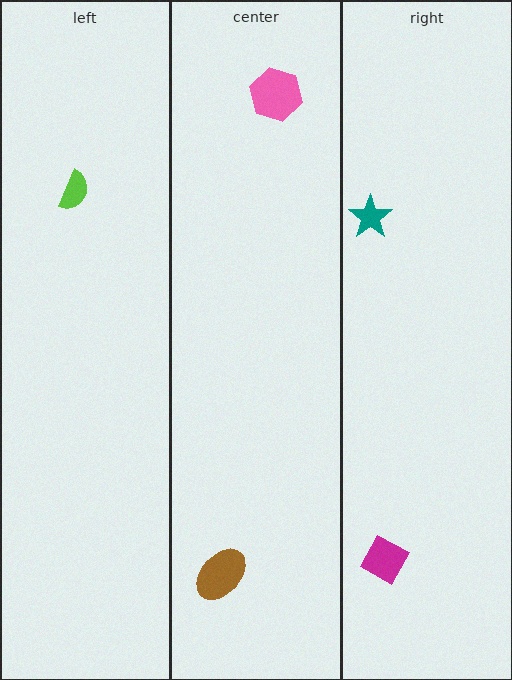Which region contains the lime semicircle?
The left region.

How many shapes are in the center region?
2.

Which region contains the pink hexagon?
The center region.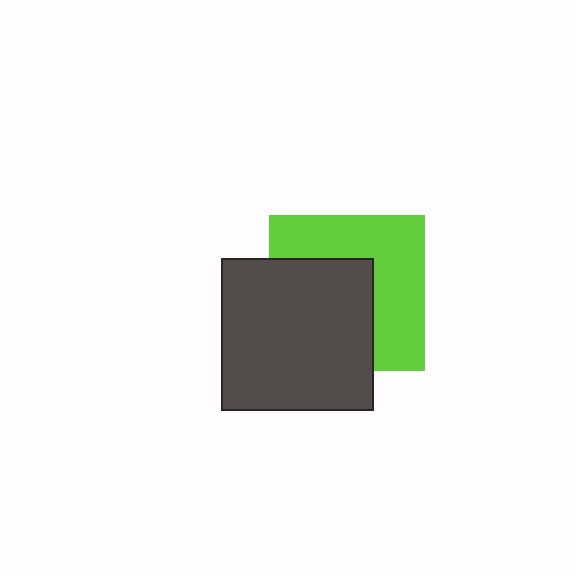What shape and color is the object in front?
The object in front is a dark gray square.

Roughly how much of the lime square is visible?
About half of it is visible (roughly 51%).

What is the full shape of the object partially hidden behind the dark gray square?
The partially hidden object is a lime square.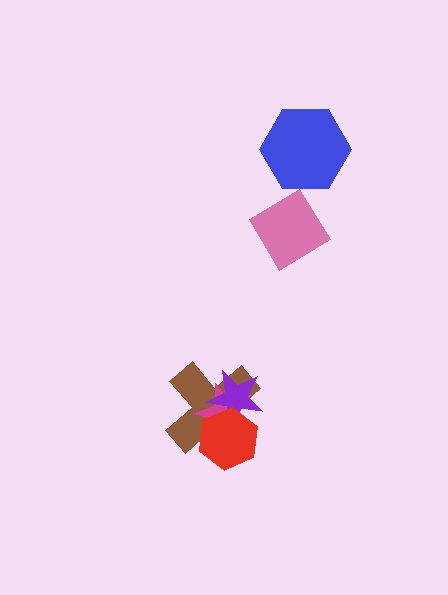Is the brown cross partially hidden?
Yes, it is partially covered by another shape.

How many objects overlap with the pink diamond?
0 objects overlap with the pink diamond.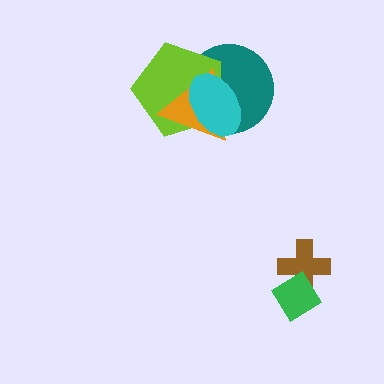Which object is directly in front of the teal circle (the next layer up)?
The lime pentagon is directly in front of the teal circle.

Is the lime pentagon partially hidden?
Yes, it is partially covered by another shape.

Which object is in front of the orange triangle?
The cyan ellipse is in front of the orange triangle.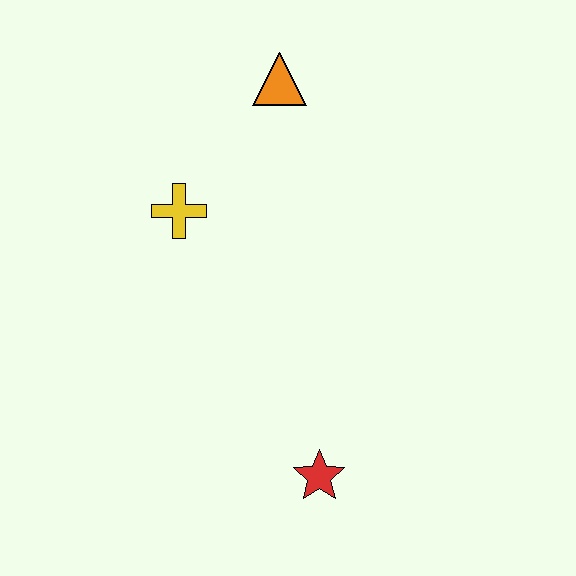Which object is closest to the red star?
The yellow cross is closest to the red star.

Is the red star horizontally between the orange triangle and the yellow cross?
No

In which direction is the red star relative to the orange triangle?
The red star is below the orange triangle.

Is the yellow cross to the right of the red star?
No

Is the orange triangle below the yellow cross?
No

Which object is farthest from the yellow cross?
The red star is farthest from the yellow cross.